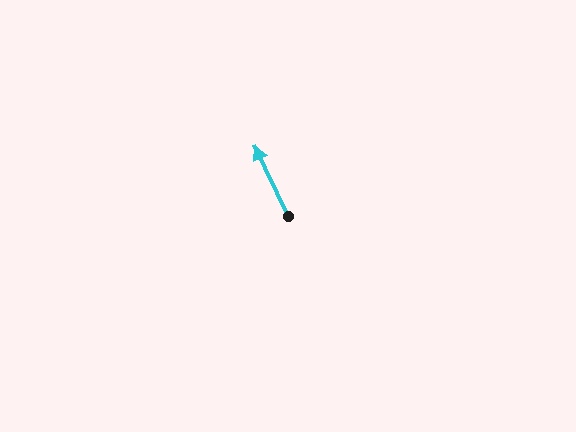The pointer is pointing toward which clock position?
Roughly 11 o'clock.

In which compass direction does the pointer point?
Northwest.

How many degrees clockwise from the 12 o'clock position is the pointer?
Approximately 334 degrees.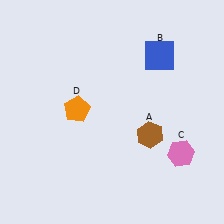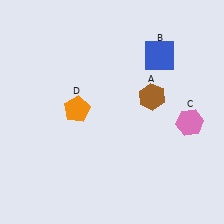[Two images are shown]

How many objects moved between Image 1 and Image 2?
2 objects moved between the two images.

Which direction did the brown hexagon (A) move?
The brown hexagon (A) moved up.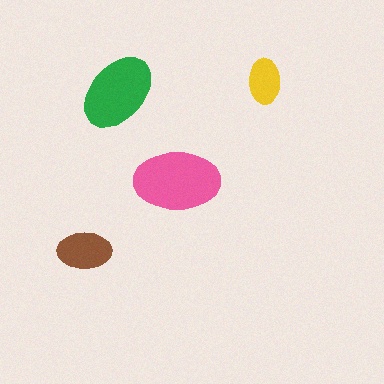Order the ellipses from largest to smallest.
the pink one, the green one, the brown one, the yellow one.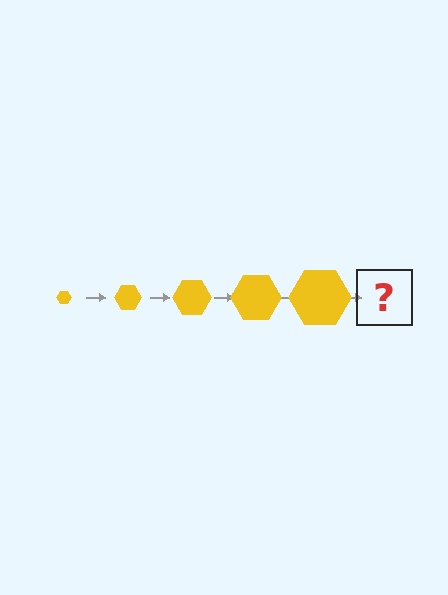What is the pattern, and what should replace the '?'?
The pattern is that the hexagon gets progressively larger each step. The '?' should be a yellow hexagon, larger than the previous one.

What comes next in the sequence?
The next element should be a yellow hexagon, larger than the previous one.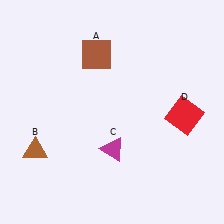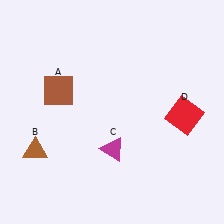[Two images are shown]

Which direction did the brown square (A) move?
The brown square (A) moved left.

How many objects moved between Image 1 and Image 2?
1 object moved between the two images.